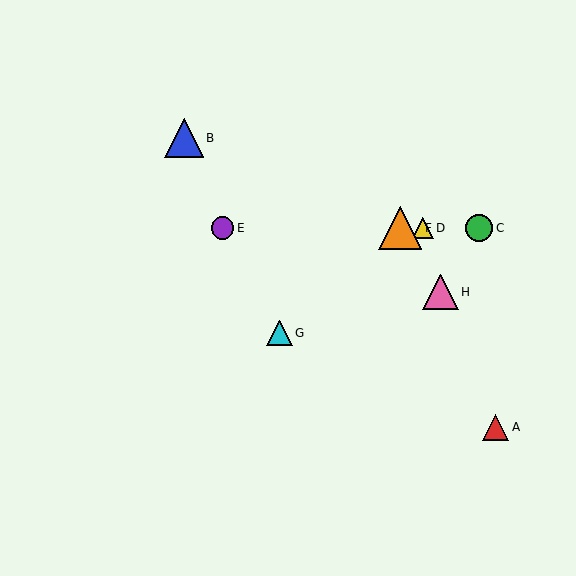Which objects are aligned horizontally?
Objects C, D, E, F are aligned horizontally.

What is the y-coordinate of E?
Object E is at y≈228.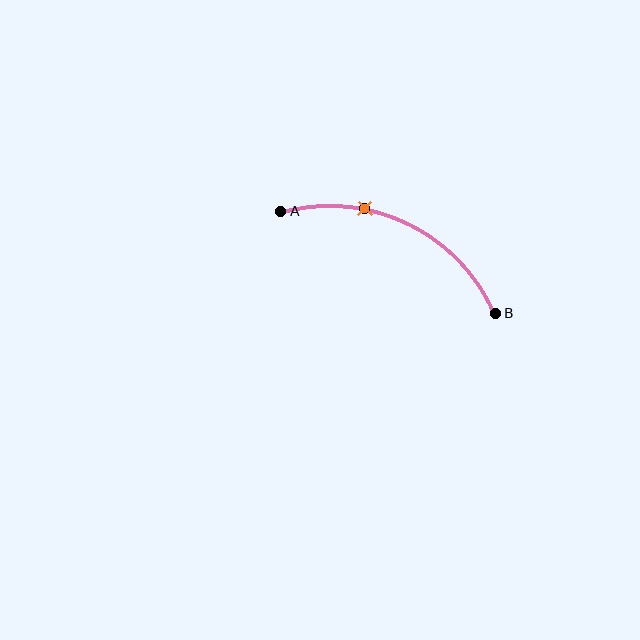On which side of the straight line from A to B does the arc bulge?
The arc bulges above the straight line connecting A and B.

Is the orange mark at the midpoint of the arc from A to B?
No. The orange mark lies on the arc but is closer to endpoint A. The arc midpoint would be at the point on the curve equidistant along the arc from both A and B.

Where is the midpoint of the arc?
The arc midpoint is the point on the curve farthest from the straight line joining A and B. It sits above that line.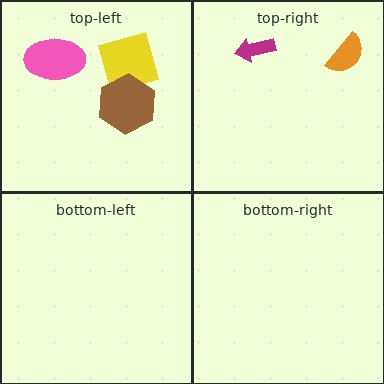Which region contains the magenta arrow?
The top-right region.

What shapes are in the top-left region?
The yellow square, the brown hexagon, the pink ellipse.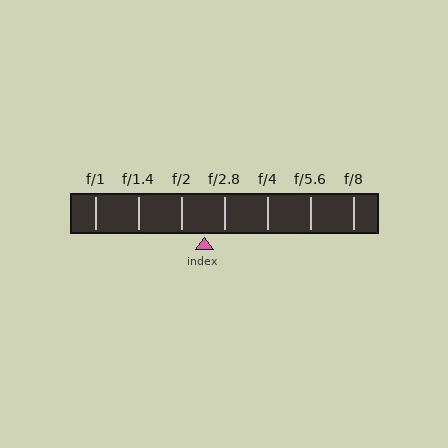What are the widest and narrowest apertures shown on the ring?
The widest aperture shown is f/1 and the narrowest is f/8.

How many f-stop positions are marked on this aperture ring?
There are 7 f-stop positions marked.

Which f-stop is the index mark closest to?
The index mark is closest to f/2.8.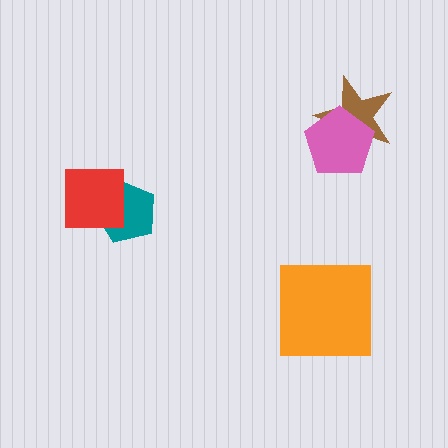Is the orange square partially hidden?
No, no other shape covers it.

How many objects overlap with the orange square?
0 objects overlap with the orange square.